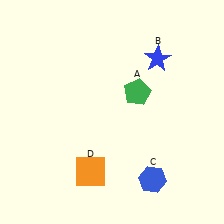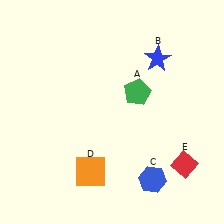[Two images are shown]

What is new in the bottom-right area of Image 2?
A red diamond (E) was added in the bottom-right area of Image 2.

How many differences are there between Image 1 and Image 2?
There is 1 difference between the two images.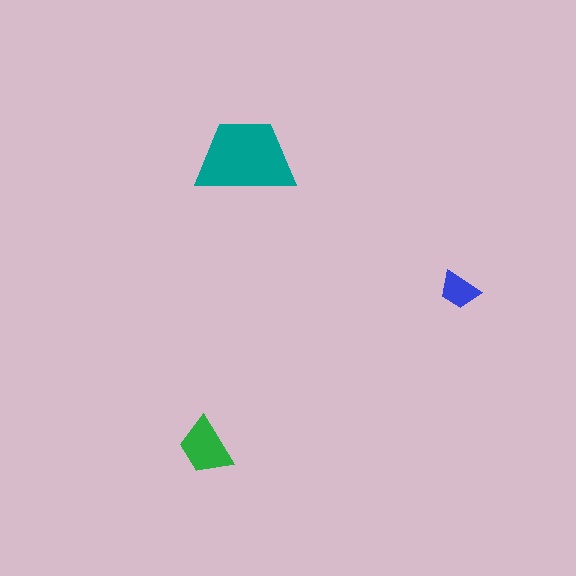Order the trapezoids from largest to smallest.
the teal one, the green one, the blue one.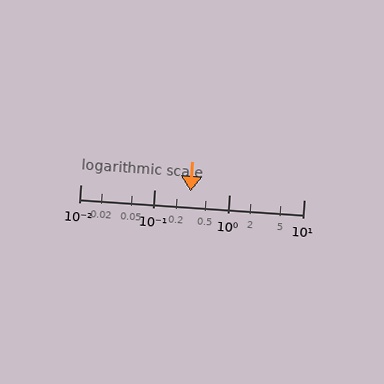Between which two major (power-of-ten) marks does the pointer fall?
The pointer is between 0.1 and 1.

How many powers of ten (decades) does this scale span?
The scale spans 3 decades, from 0.01 to 10.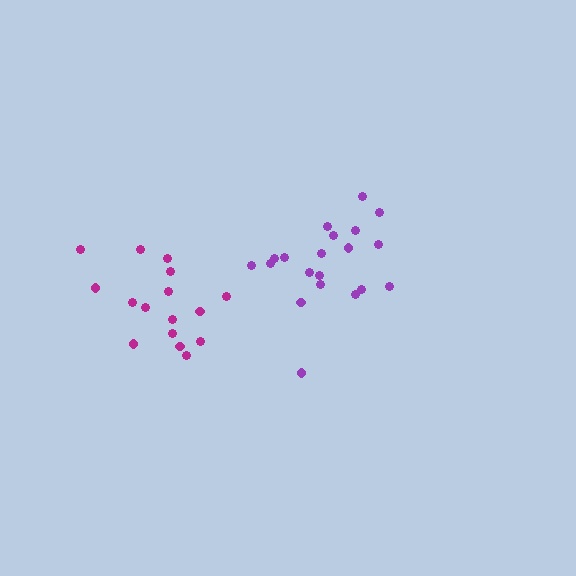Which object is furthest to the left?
The magenta cluster is leftmost.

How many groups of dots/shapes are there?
There are 2 groups.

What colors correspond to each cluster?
The clusters are colored: magenta, purple.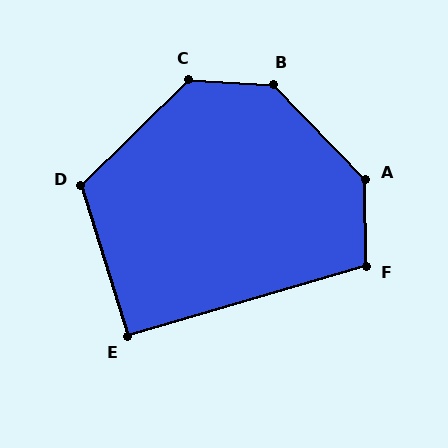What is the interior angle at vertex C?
Approximately 133 degrees (obtuse).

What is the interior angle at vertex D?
Approximately 117 degrees (obtuse).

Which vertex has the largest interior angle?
B, at approximately 137 degrees.